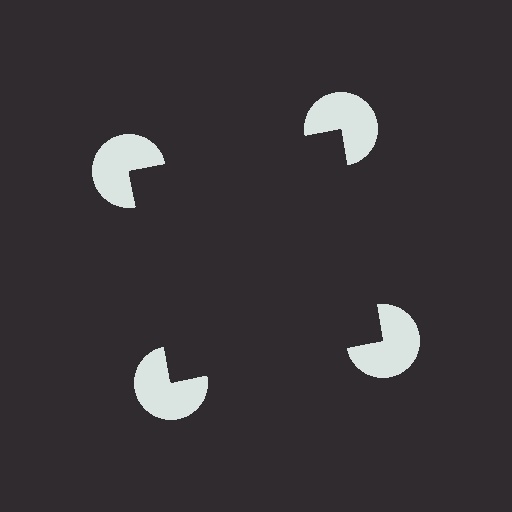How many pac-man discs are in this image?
There are 4 — one at each vertex of the illusory square.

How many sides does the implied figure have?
4 sides.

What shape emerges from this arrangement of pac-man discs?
An illusory square — its edges are inferred from the aligned wedge cuts in the pac-man discs, not physically drawn.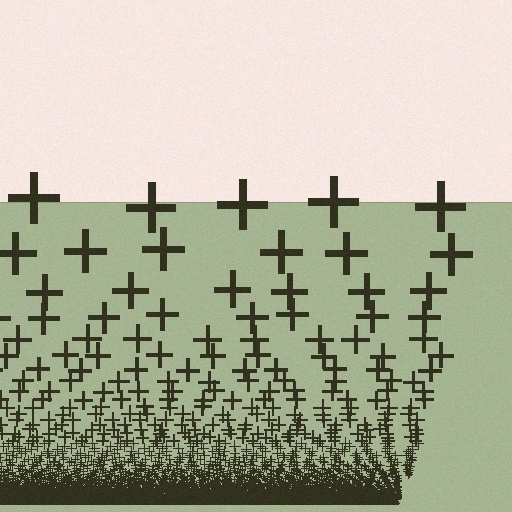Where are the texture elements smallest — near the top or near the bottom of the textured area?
Near the bottom.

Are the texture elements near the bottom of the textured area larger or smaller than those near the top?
Smaller. The gradient is inverted — elements near the bottom are smaller and denser.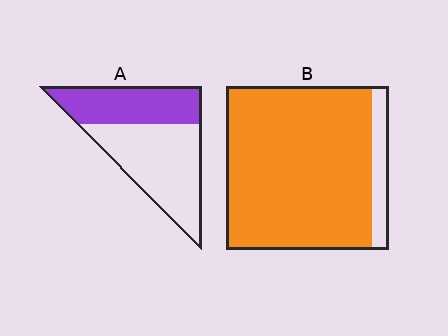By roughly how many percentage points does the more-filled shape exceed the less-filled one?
By roughly 50 percentage points (B over A).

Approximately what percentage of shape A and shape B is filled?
A is approximately 40% and B is approximately 90%.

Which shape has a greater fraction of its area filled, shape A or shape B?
Shape B.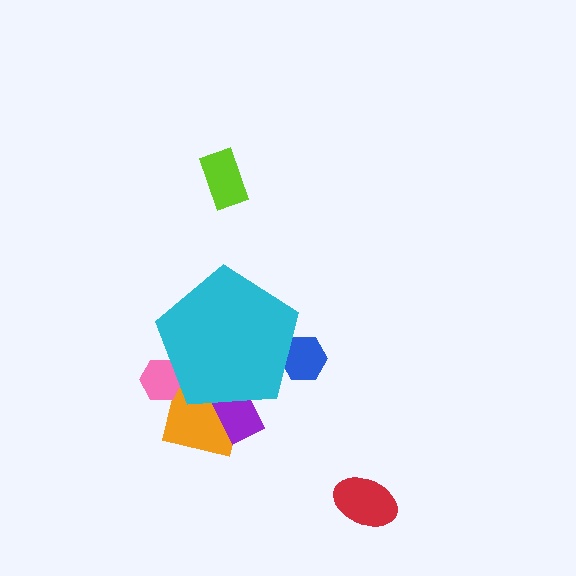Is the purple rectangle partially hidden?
Yes, the purple rectangle is partially hidden behind the cyan pentagon.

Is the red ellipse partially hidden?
No, the red ellipse is fully visible.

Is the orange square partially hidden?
Yes, the orange square is partially hidden behind the cyan pentagon.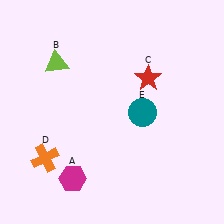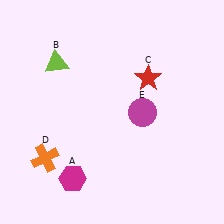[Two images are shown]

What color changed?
The circle (E) changed from teal in Image 1 to magenta in Image 2.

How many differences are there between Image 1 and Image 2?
There is 1 difference between the two images.